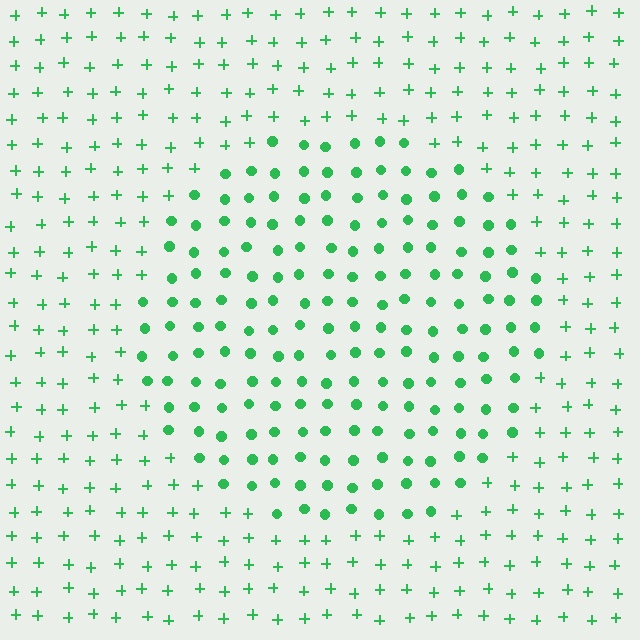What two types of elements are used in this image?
The image uses circles inside the circle region and plus signs outside it.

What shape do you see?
I see a circle.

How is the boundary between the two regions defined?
The boundary is defined by a change in element shape: circles inside vs. plus signs outside. All elements share the same color and spacing.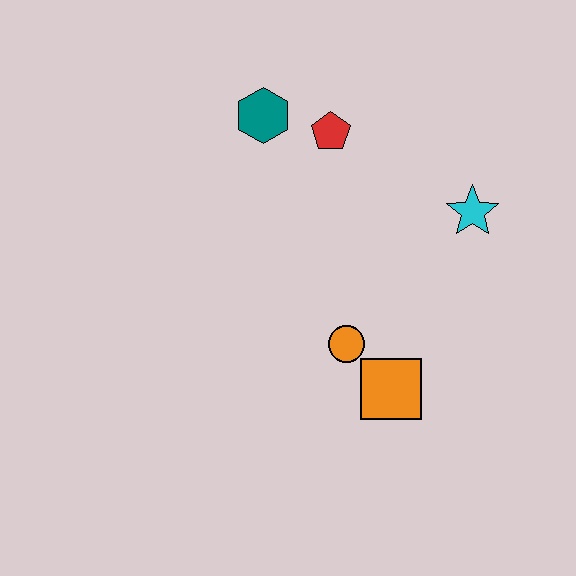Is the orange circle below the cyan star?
Yes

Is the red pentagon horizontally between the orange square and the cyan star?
No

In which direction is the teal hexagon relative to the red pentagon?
The teal hexagon is to the left of the red pentagon.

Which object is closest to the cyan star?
The red pentagon is closest to the cyan star.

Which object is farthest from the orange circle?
The teal hexagon is farthest from the orange circle.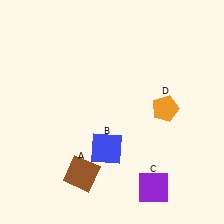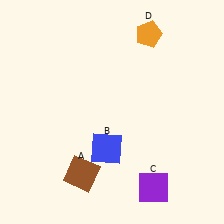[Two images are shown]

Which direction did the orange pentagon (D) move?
The orange pentagon (D) moved up.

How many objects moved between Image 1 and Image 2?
1 object moved between the two images.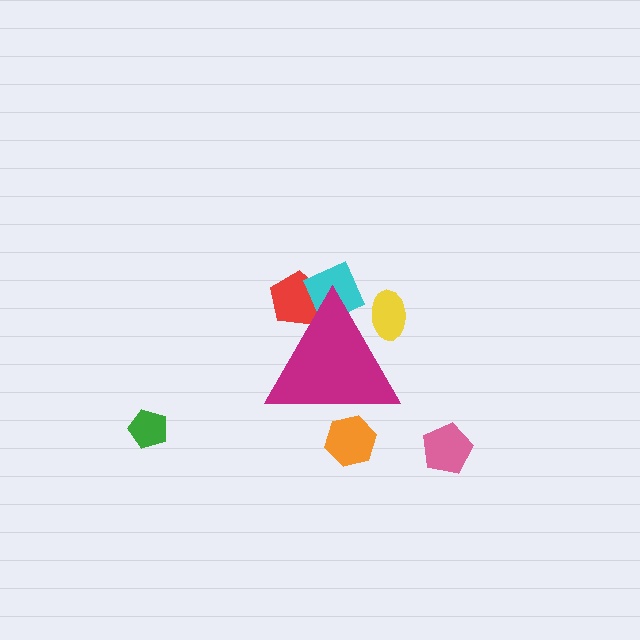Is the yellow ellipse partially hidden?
Yes, the yellow ellipse is partially hidden behind the magenta triangle.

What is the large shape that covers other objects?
A magenta triangle.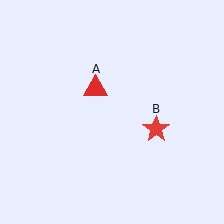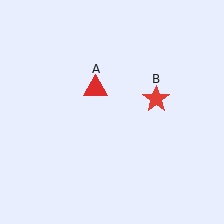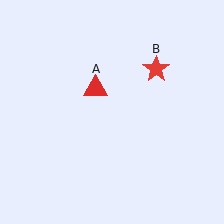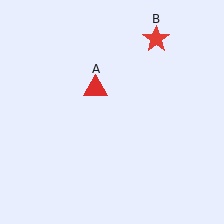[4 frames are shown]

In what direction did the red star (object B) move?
The red star (object B) moved up.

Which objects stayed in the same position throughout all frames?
Red triangle (object A) remained stationary.